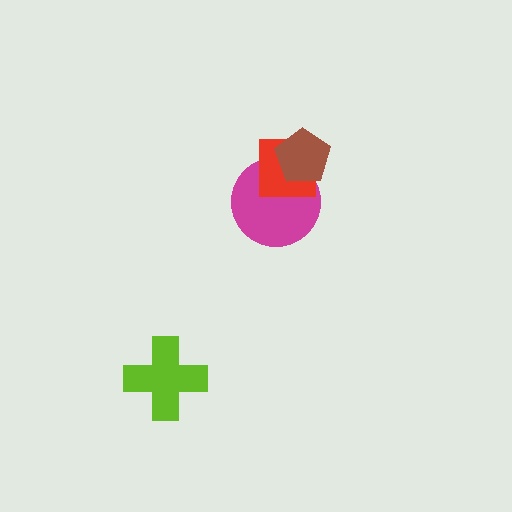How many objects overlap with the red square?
2 objects overlap with the red square.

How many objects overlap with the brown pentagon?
2 objects overlap with the brown pentagon.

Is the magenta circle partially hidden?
Yes, it is partially covered by another shape.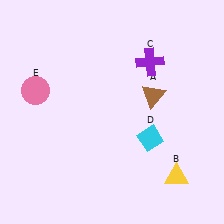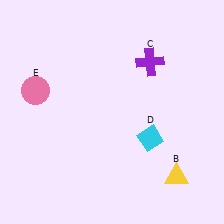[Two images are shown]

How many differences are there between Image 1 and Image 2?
There is 1 difference between the two images.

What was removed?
The brown triangle (A) was removed in Image 2.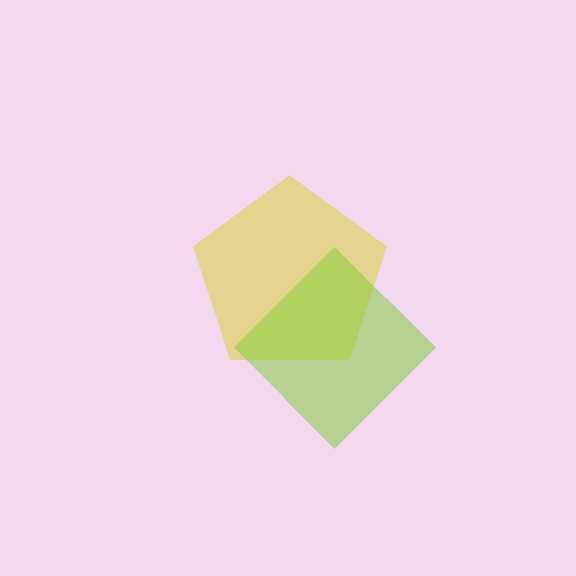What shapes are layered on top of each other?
The layered shapes are: a yellow pentagon, a lime diamond.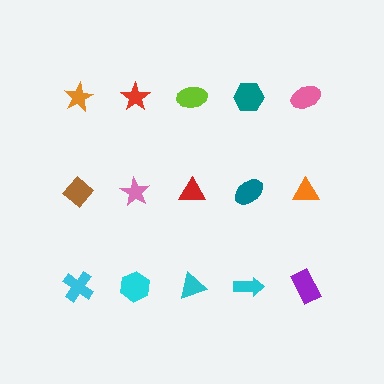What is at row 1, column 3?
A lime ellipse.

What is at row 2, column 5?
An orange triangle.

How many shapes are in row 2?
5 shapes.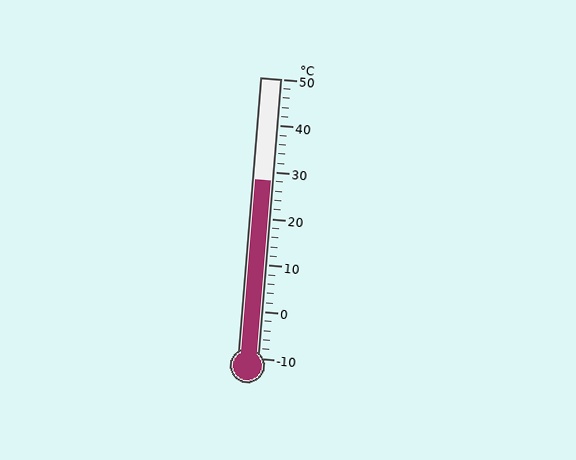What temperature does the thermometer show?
The thermometer shows approximately 28°C.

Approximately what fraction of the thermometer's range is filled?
The thermometer is filled to approximately 65% of its range.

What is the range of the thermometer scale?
The thermometer scale ranges from -10°C to 50°C.